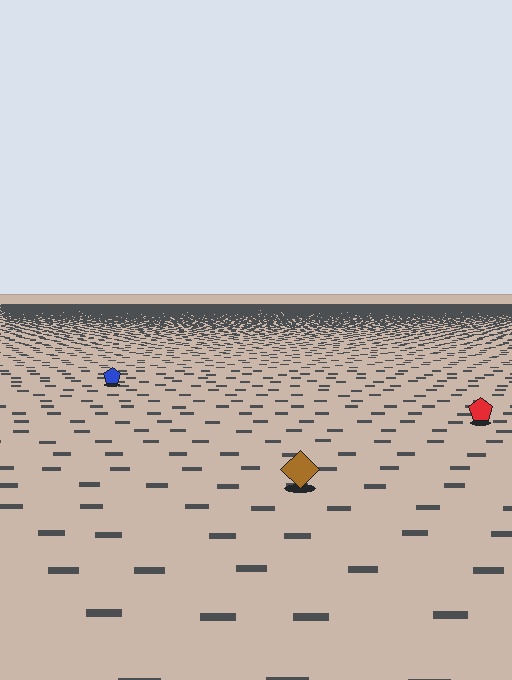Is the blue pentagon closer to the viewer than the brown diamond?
No. The brown diamond is closer — you can tell from the texture gradient: the ground texture is coarser near it.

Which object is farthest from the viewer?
The blue pentagon is farthest from the viewer. It appears smaller and the ground texture around it is denser.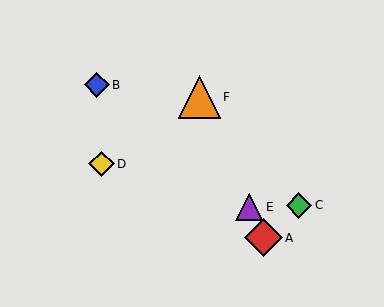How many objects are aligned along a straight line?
3 objects (A, E, F) are aligned along a straight line.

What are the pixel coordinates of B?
Object B is at (97, 85).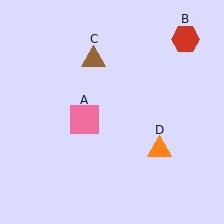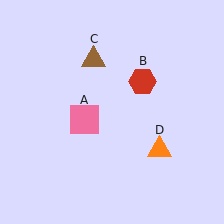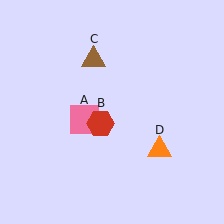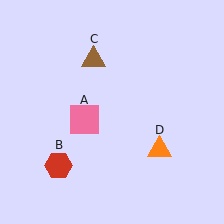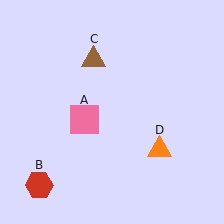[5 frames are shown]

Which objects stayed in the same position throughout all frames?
Pink square (object A) and brown triangle (object C) and orange triangle (object D) remained stationary.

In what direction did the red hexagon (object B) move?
The red hexagon (object B) moved down and to the left.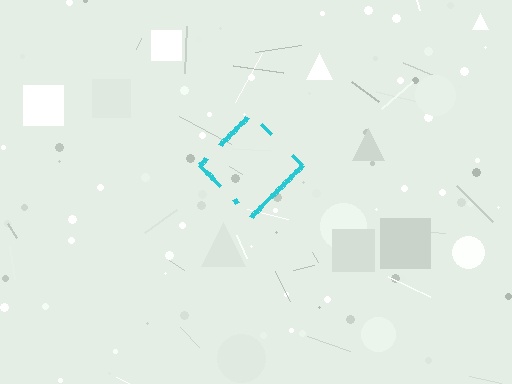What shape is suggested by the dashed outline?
The dashed outline suggests a diamond.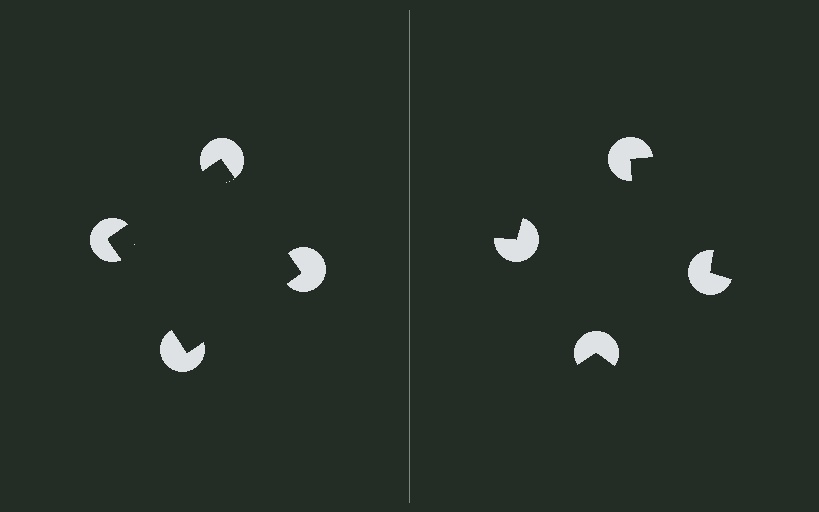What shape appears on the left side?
An illusory square.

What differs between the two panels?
The pac-man discs are positioned identically on both sides; only the wedge orientations differ. On the left they align to a square; on the right they are misaligned.